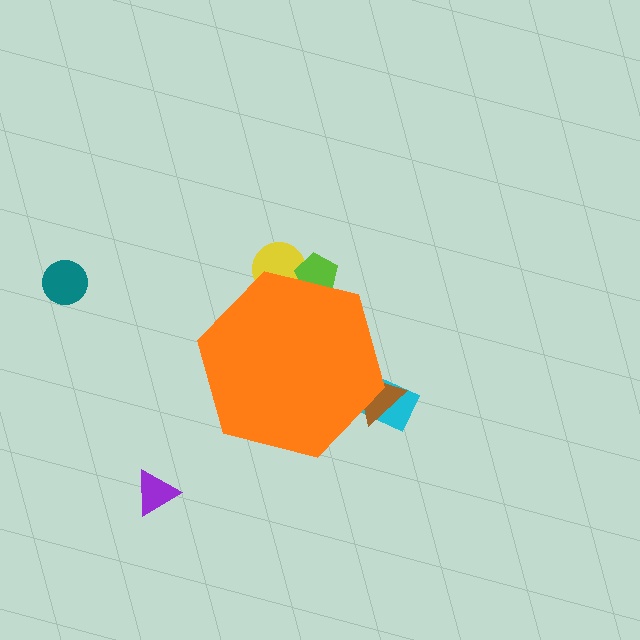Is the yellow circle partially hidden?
Yes, the yellow circle is partially hidden behind the orange hexagon.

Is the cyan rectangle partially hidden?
Yes, the cyan rectangle is partially hidden behind the orange hexagon.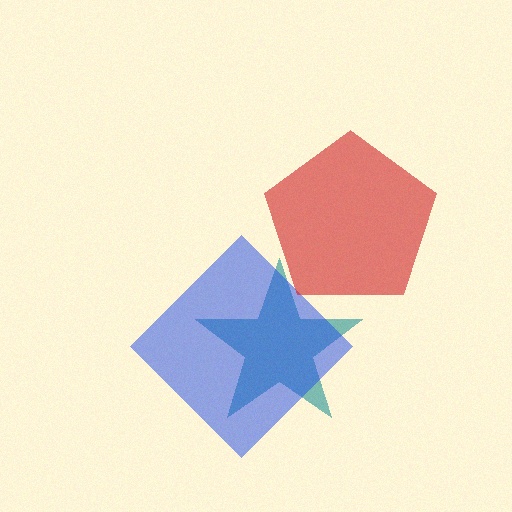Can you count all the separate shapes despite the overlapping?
Yes, there are 3 separate shapes.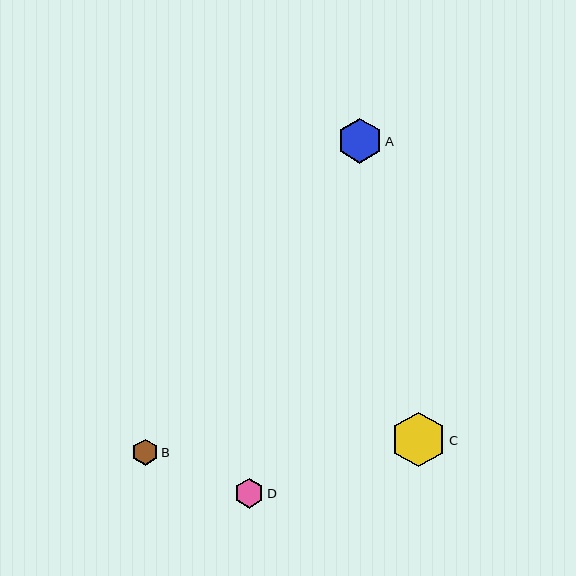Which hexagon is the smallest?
Hexagon B is the smallest with a size of approximately 26 pixels.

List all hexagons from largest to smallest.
From largest to smallest: C, A, D, B.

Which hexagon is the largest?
Hexagon C is the largest with a size of approximately 55 pixels.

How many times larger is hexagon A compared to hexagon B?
Hexagon A is approximately 1.7 times the size of hexagon B.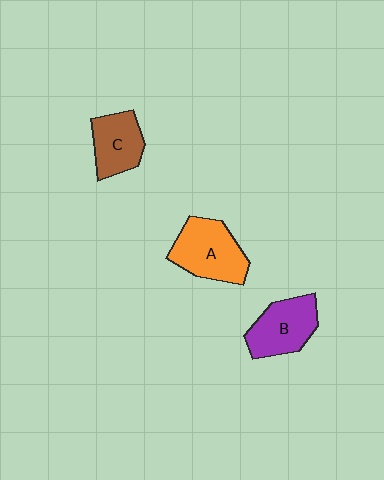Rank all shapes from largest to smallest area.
From largest to smallest: A (orange), B (purple), C (brown).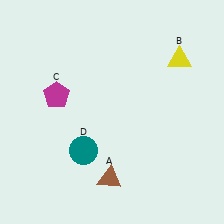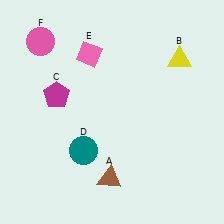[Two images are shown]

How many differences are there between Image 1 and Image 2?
There are 2 differences between the two images.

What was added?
A pink diamond (E), a pink circle (F) were added in Image 2.